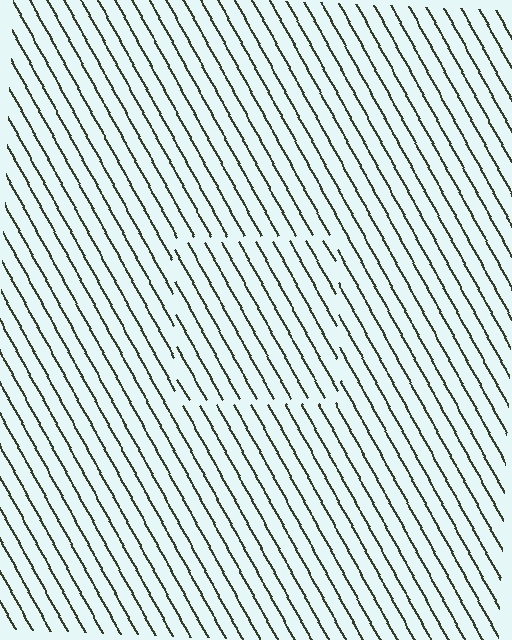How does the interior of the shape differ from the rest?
The interior of the shape contains the same grating, shifted by half a period — the contour is defined by the phase discontinuity where line-ends from the inner and outer gratings abut.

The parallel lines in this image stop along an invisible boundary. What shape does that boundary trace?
An illusory square. The interior of the shape contains the same grating, shifted by half a period — the contour is defined by the phase discontinuity where line-ends from the inner and outer gratings abut.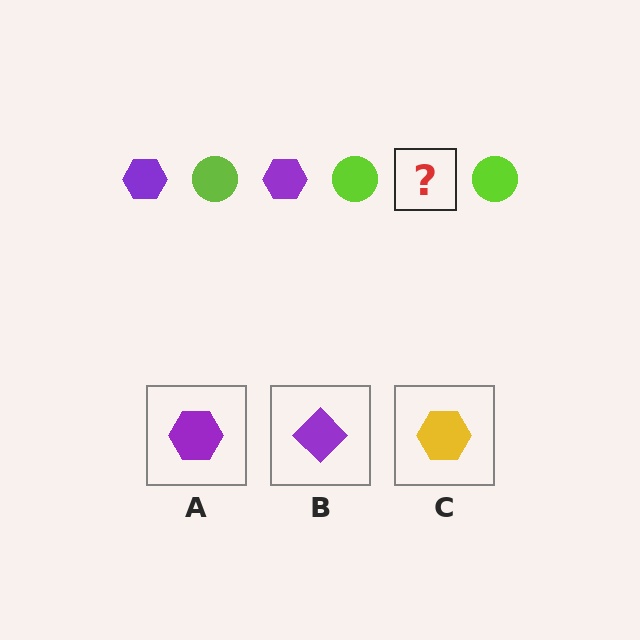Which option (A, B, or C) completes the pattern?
A.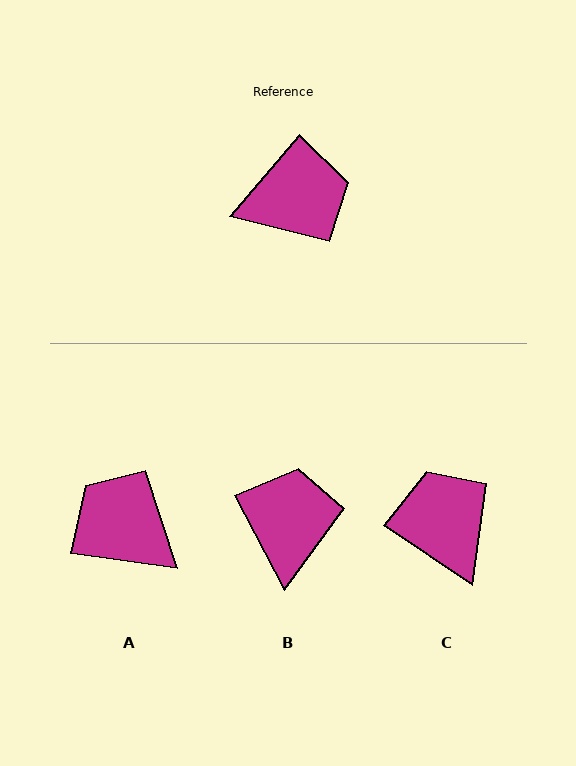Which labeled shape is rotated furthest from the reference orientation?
A, about 122 degrees away.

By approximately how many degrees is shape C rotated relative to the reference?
Approximately 96 degrees counter-clockwise.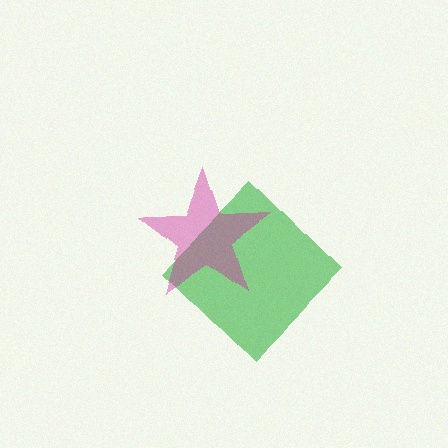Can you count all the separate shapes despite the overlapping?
Yes, there are 2 separate shapes.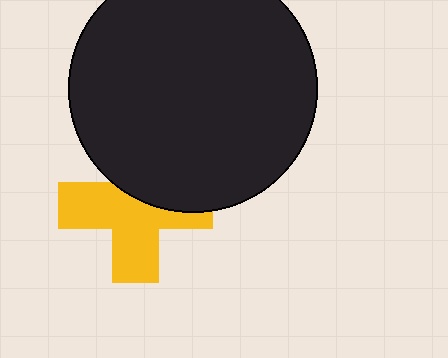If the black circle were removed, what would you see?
You would see the complete yellow cross.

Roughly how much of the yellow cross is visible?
About half of it is visible (roughly 60%).